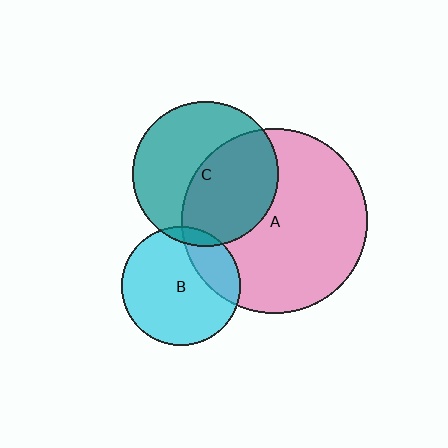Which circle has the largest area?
Circle A (pink).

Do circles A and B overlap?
Yes.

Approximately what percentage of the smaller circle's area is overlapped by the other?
Approximately 25%.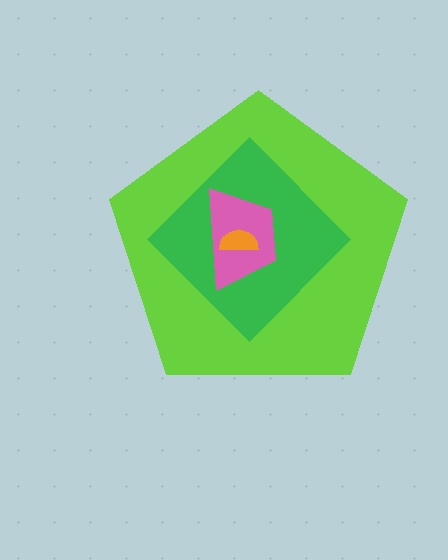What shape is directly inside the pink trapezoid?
The orange semicircle.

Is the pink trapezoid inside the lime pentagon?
Yes.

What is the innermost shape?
The orange semicircle.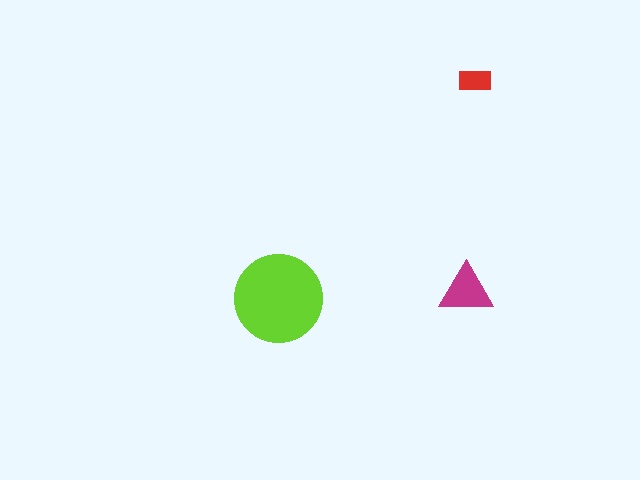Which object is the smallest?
The red rectangle.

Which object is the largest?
The lime circle.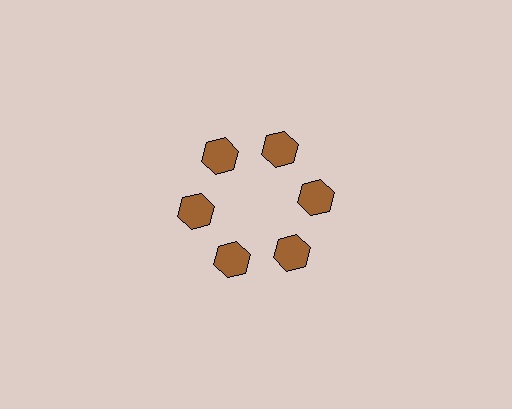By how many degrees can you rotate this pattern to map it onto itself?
The pattern maps onto itself every 60 degrees of rotation.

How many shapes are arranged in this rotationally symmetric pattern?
There are 6 shapes, arranged in 6 groups of 1.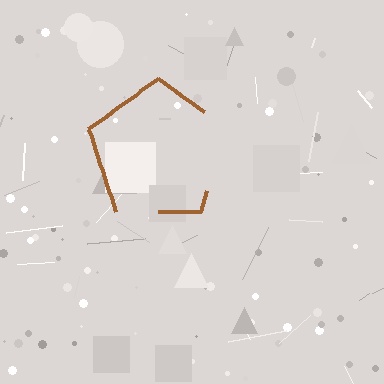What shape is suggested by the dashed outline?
The dashed outline suggests a pentagon.